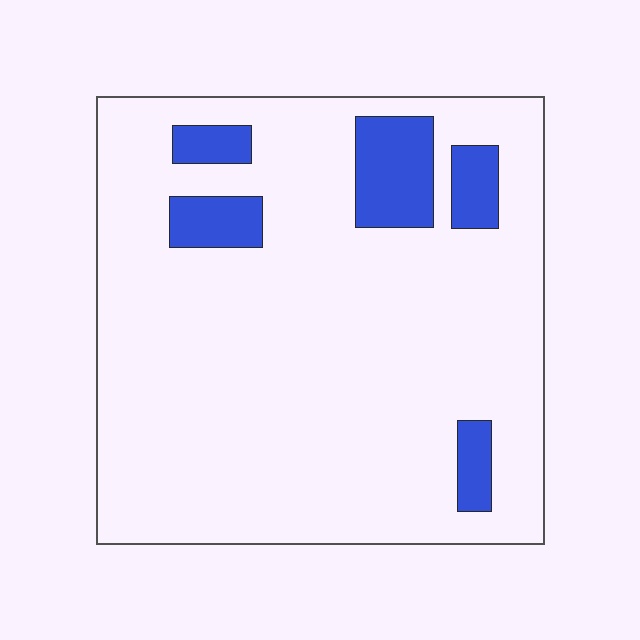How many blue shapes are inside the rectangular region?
5.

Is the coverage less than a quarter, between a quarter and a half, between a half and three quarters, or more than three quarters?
Less than a quarter.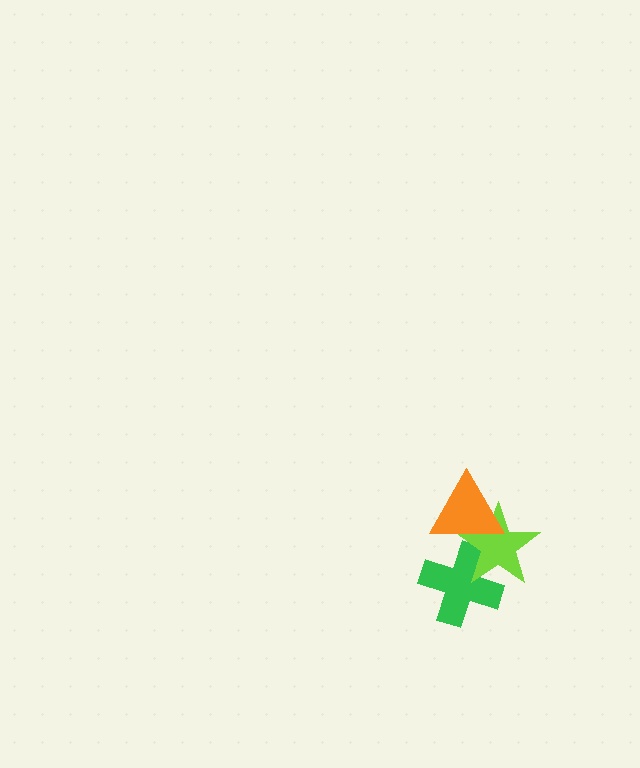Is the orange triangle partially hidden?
No, no other shape covers it.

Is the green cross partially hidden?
Yes, it is partially covered by another shape.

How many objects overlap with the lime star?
2 objects overlap with the lime star.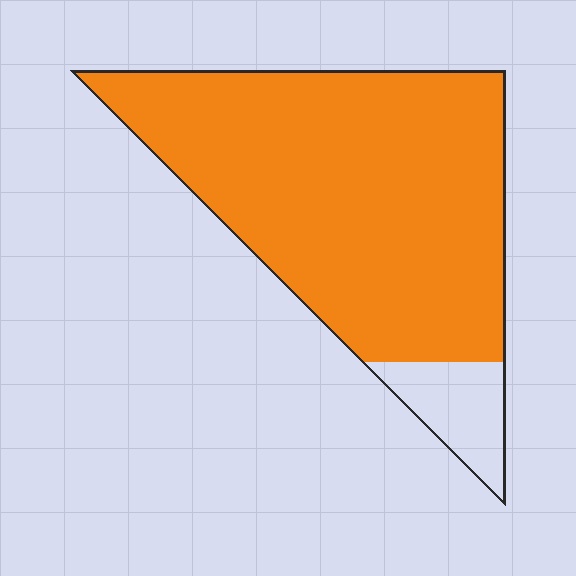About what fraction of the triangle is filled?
About nine tenths (9/10).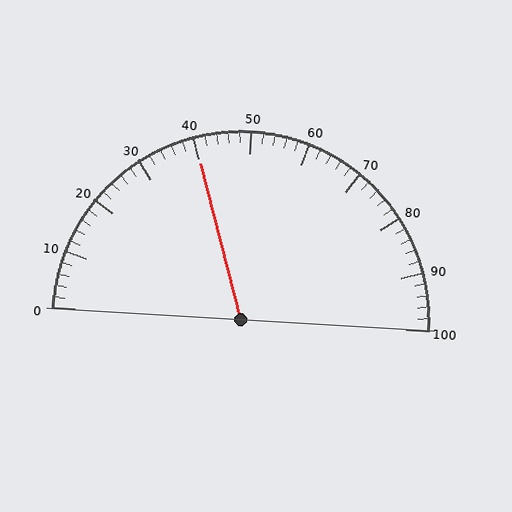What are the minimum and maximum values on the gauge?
The gauge ranges from 0 to 100.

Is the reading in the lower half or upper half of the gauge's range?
The reading is in the lower half of the range (0 to 100).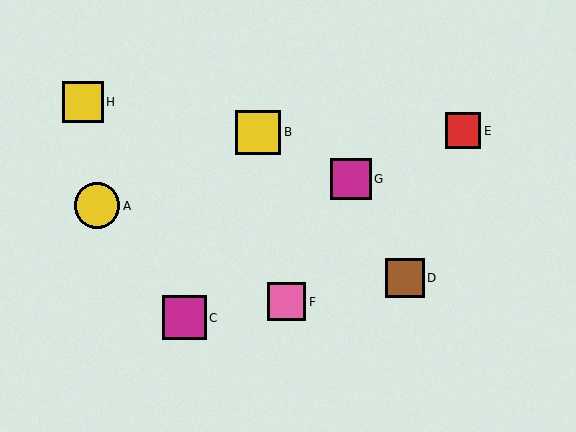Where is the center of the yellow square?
The center of the yellow square is at (83, 102).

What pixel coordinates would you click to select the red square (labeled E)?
Click at (463, 131) to select the red square E.